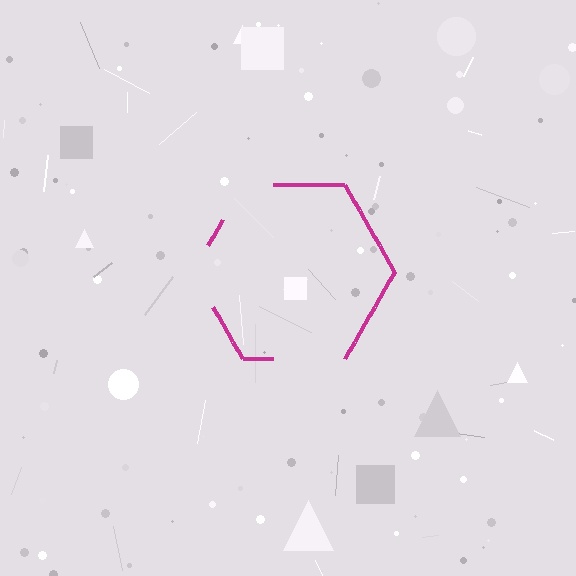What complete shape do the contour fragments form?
The contour fragments form a hexagon.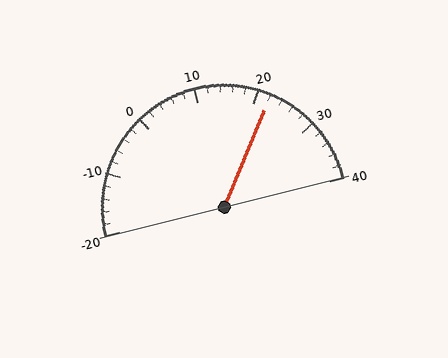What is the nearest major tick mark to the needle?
The nearest major tick mark is 20.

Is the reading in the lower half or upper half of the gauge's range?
The reading is in the upper half of the range (-20 to 40).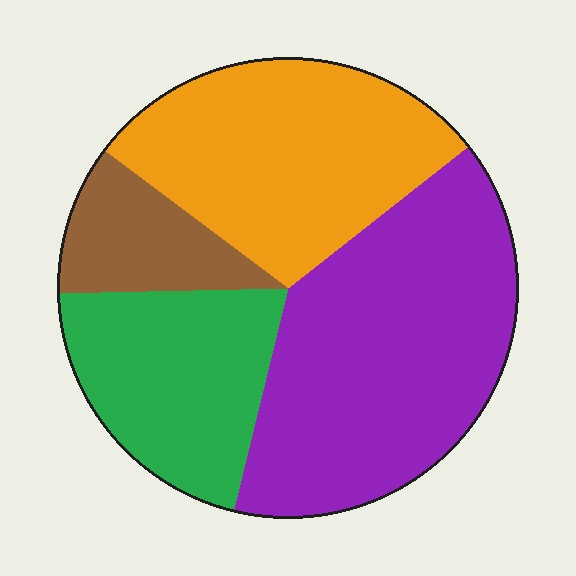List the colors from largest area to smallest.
From largest to smallest: purple, orange, green, brown.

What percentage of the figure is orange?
Orange covers 29% of the figure.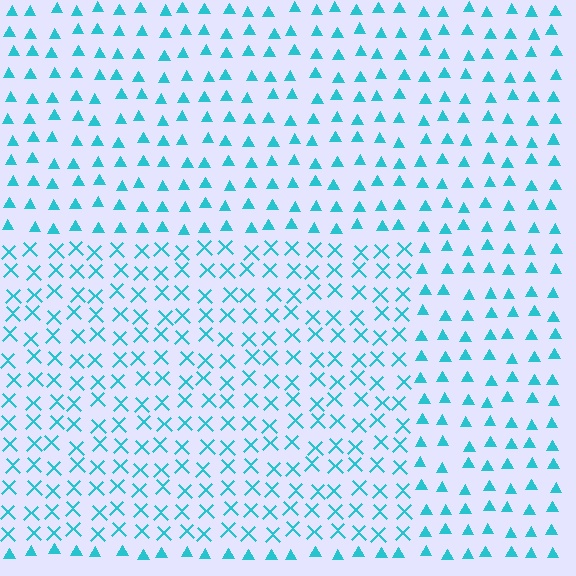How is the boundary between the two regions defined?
The boundary is defined by a change in element shape: X marks inside vs. triangles outside. All elements share the same color and spacing.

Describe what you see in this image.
The image is filled with small cyan elements arranged in a uniform grid. A rectangle-shaped region contains X marks, while the surrounding area contains triangles. The boundary is defined purely by the change in element shape.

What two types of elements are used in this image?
The image uses X marks inside the rectangle region and triangles outside it.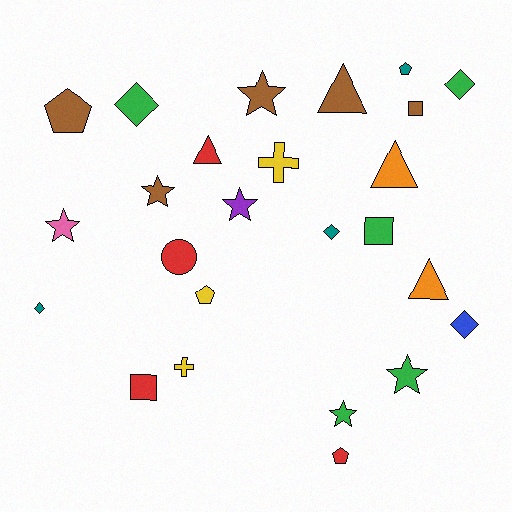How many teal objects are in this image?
There are 3 teal objects.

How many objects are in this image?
There are 25 objects.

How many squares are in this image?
There are 3 squares.